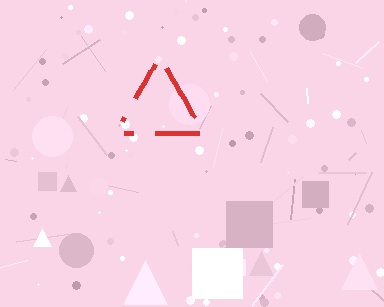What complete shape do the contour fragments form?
The contour fragments form a triangle.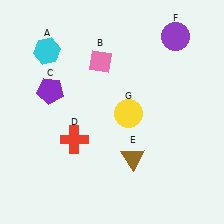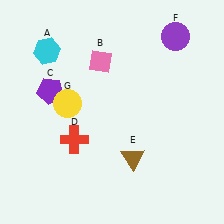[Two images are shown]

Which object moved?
The yellow circle (G) moved left.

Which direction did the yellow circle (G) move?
The yellow circle (G) moved left.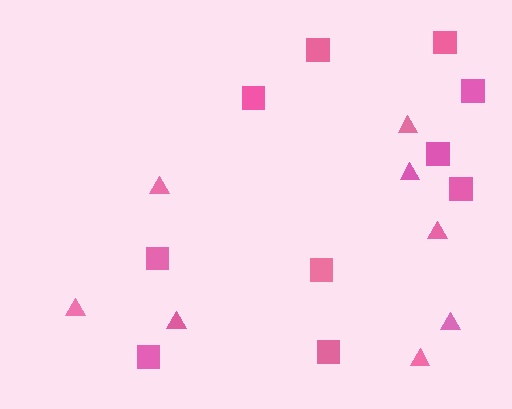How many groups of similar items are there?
There are 2 groups: one group of squares (10) and one group of triangles (8).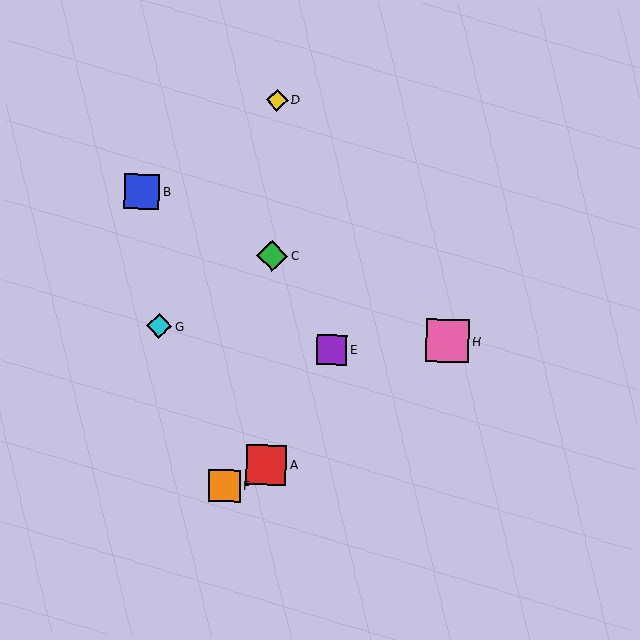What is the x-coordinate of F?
Object F is at x≈224.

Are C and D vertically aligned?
Yes, both are at x≈272.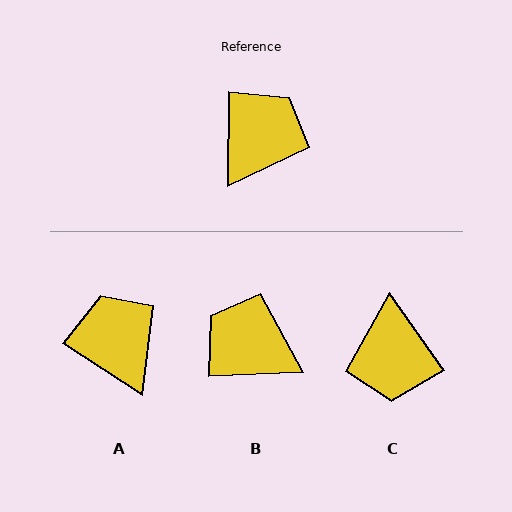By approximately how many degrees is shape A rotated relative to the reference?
Approximately 57 degrees counter-clockwise.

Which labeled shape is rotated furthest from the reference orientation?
C, about 144 degrees away.